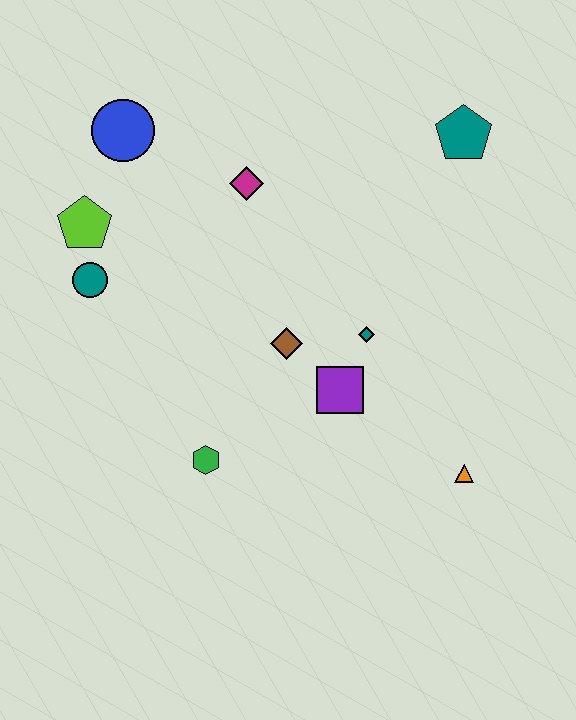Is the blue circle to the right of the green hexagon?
No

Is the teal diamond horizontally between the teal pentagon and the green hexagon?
Yes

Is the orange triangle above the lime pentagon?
No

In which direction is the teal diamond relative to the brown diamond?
The teal diamond is to the right of the brown diamond.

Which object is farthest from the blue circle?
The orange triangle is farthest from the blue circle.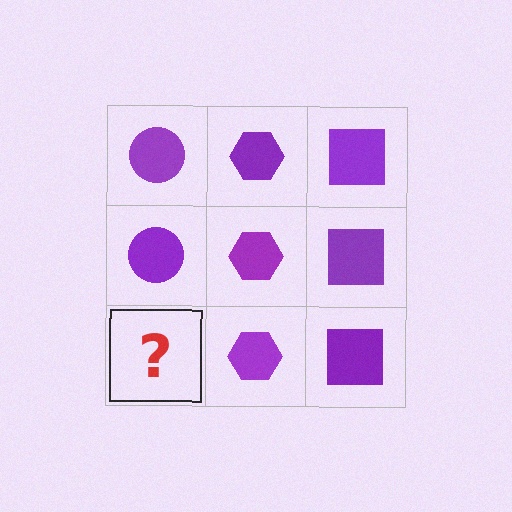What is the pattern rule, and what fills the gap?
The rule is that each column has a consistent shape. The gap should be filled with a purple circle.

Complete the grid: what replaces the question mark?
The question mark should be replaced with a purple circle.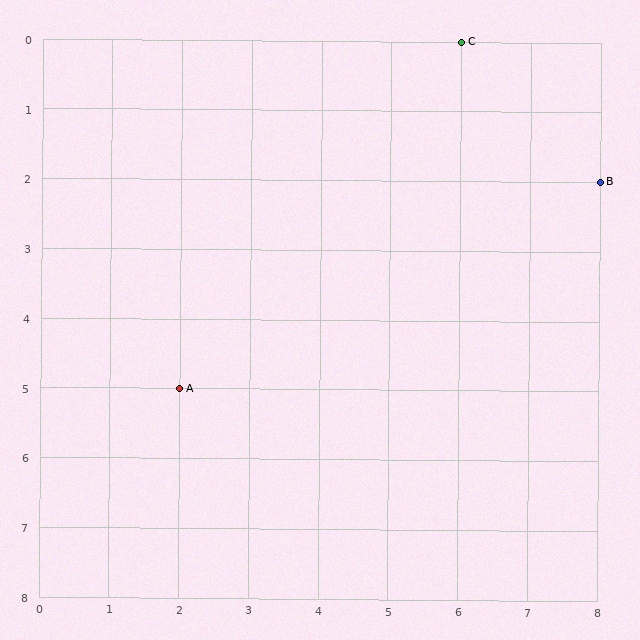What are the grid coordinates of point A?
Point A is at grid coordinates (2, 5).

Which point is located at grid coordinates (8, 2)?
Point B is at (8, 2).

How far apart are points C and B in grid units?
Points C and B are 2 columns and 2 rows apart (about 2.8 grid units diagonally).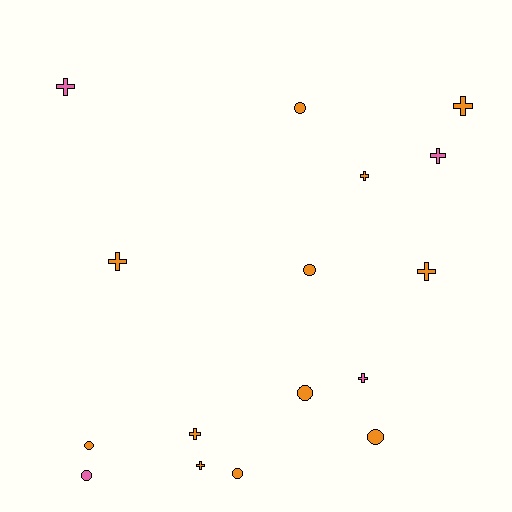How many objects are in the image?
There are 16 objects.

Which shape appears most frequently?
Cross, with 9 objects.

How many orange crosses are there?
There are 6 orange crosses.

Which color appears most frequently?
Orange, with 12 objects.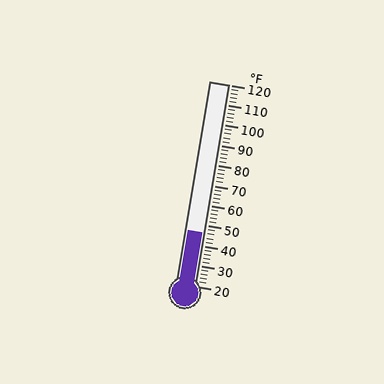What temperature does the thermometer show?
The thermometer shows approximately 46°F.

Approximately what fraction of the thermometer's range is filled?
The thermometer is filled to approximately 25% of its range.